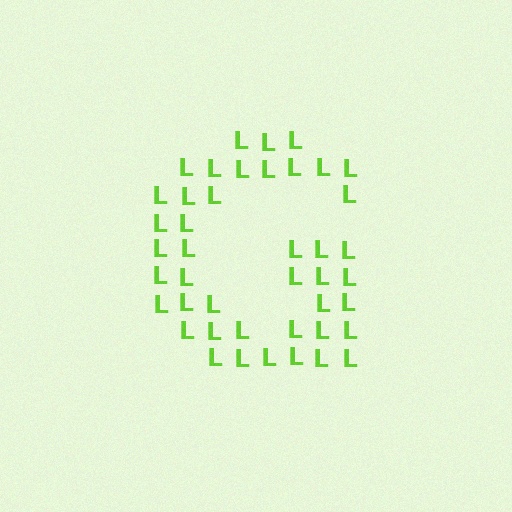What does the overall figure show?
The overall figure shows the letter G.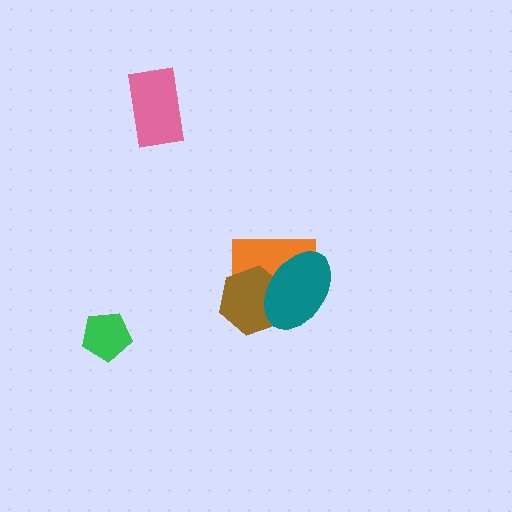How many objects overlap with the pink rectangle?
0 objects overlap with the pink rectangle.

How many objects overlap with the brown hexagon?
2 objects overlap with the brown hexagon.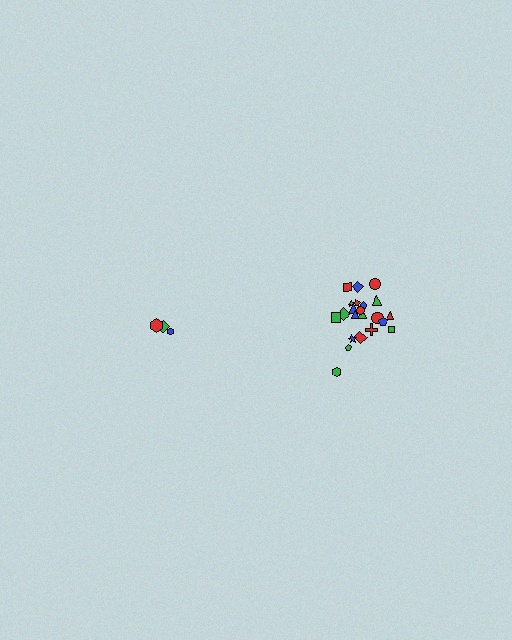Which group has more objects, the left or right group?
The right group.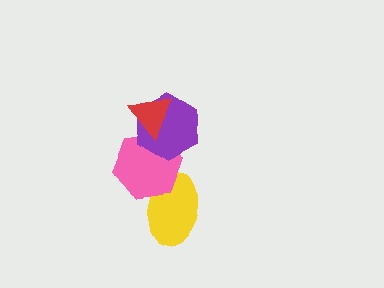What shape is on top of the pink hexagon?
The purple hexagon is on top of the pink hexagon.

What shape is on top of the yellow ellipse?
The pink hexagon is on top of the yellow ellipse.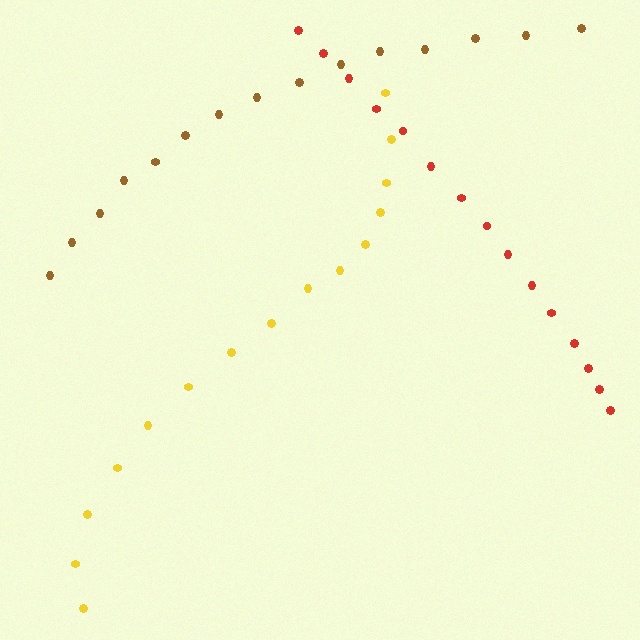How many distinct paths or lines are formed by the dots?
There are 3 distinct paths.